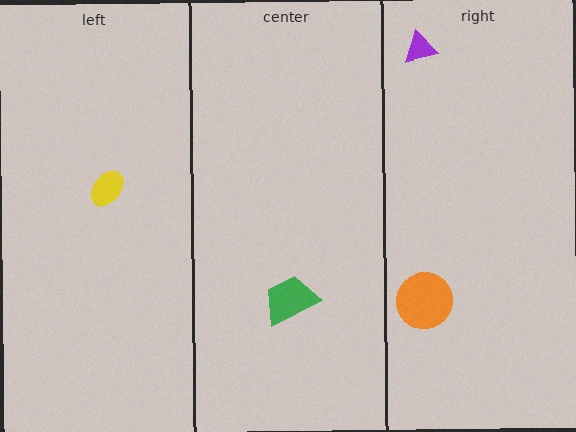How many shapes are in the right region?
2.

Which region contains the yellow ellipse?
The left region.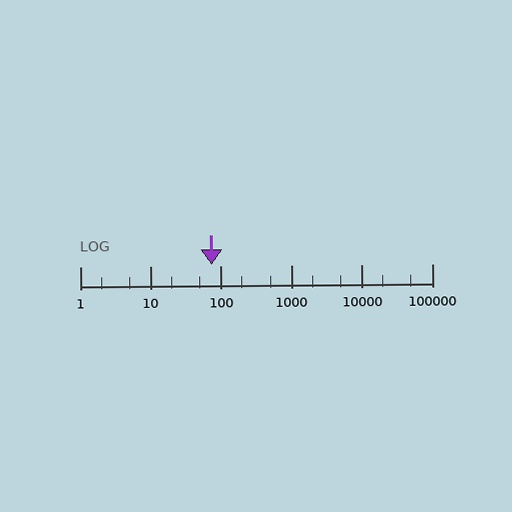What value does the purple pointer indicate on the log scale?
The pointer indicates approximately 73.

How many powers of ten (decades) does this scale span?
The scale spans 5 decades, from 1 to 100000.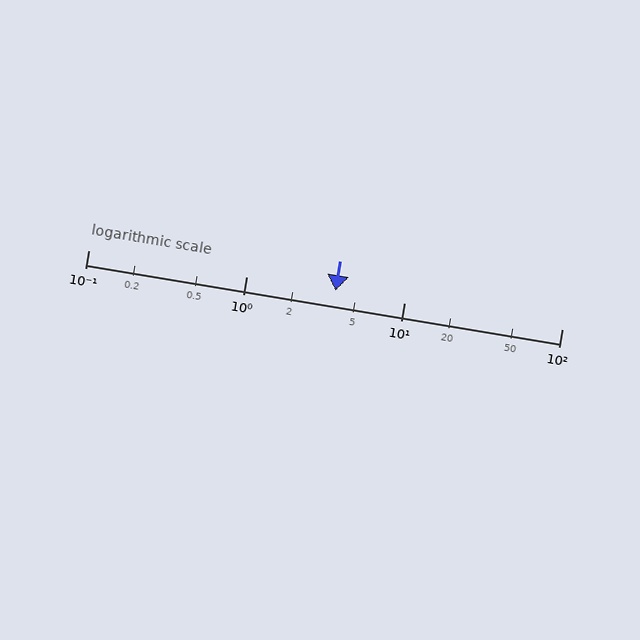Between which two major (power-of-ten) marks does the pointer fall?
The pointer is between 1 and 10.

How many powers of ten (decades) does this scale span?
The scale spans 3 decades, from 0.1 to 100.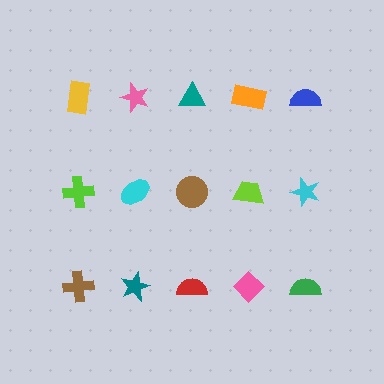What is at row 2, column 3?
A brown circle.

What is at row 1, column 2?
A pink star.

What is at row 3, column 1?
A brown cross.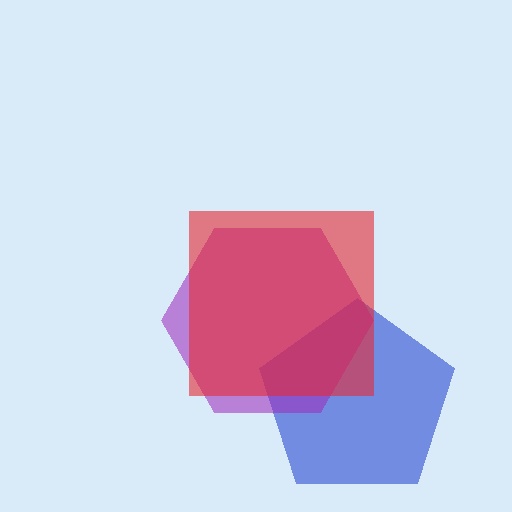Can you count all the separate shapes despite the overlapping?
Yes, there are 3 separate shapes.